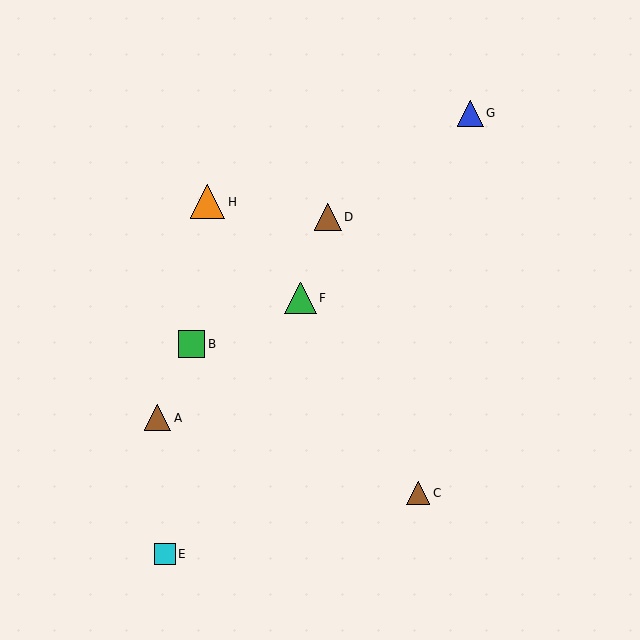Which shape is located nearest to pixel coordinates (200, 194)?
The orange triangle (labeled H) at (207, 202) is nearest to that location.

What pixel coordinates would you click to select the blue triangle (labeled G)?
Click at (470, 113) to select the blue triangle G.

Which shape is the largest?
The orange triangle (labeled H) is the largest.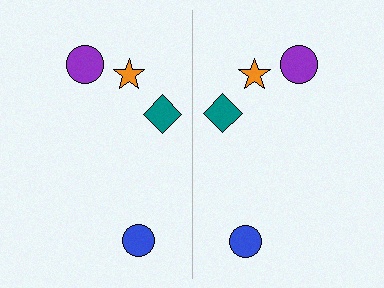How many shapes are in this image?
There are 8 shapes in this image.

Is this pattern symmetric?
Yes, this pattern has bilateral (reflection) symmetry.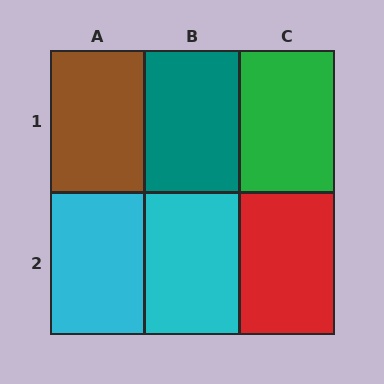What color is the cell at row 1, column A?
Brown.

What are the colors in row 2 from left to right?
Cyan, cyan, red.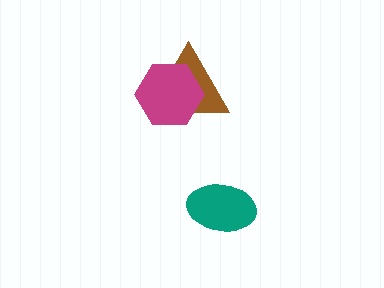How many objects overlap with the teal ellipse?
0 objects overlap with the teal ellipse.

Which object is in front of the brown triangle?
The magenta hexagon is in front of the brown triangle.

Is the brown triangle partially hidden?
Yes, it is partially covered by another shape.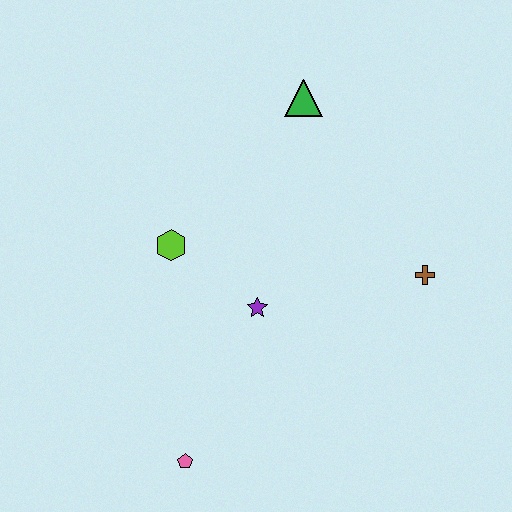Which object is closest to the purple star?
The lime hexagon is closest to the purple star.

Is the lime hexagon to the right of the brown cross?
No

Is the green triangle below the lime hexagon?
No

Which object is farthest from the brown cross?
The pink pentagon is farthest from the brown cross.